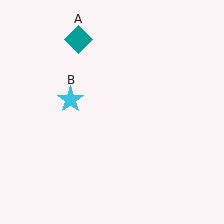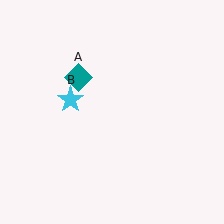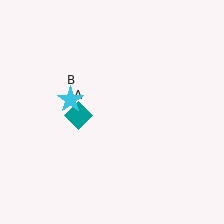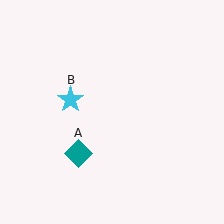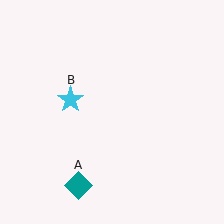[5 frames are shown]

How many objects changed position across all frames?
1 object changed position: teal diamond (object A).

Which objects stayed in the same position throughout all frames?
Cyan star (object B) remained stationary.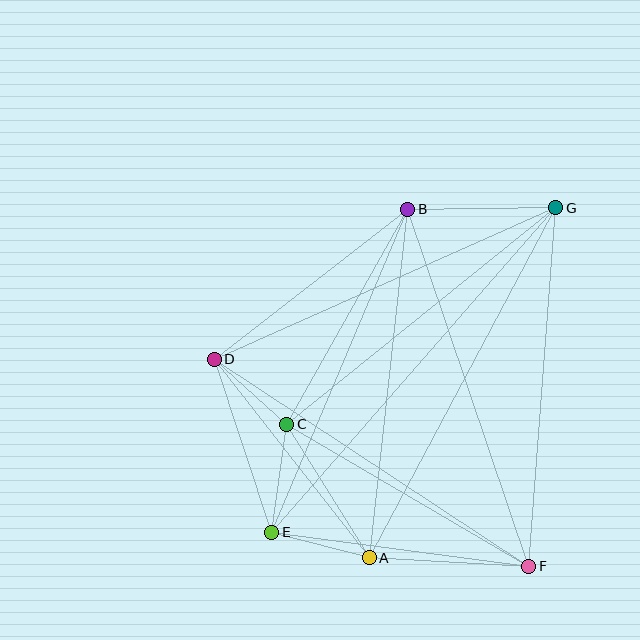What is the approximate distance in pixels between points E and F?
The distance between E and F is approximately 259 pixels.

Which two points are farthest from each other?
Points E and G are farthest from each other.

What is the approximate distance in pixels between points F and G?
The distance between F and G is approximately 359 pixels.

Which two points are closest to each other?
Points C and D are closest to each other.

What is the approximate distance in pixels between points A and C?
The distance between A and C is approximately 157 pixels.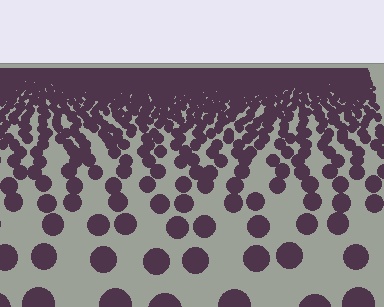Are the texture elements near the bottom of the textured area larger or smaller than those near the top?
Larger. Near the bottom, elements are closer to the viewer and appear at a bigger on-screen size.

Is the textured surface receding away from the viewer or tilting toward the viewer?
The surface is receding away from the viewer. Texture elements get smaller and denser toward the top.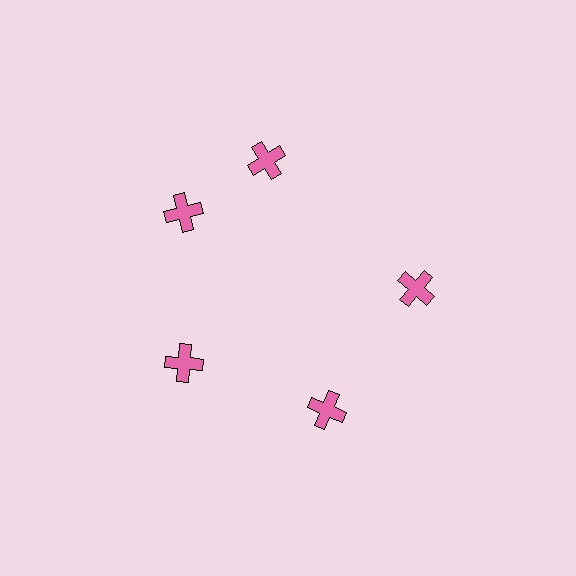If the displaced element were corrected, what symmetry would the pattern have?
It would have 5-fold rotational symmetry — the pattern would map onto itself every 72 degrees.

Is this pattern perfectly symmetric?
No. The 5 pink crosses are arranged in a ring, but one element near the 1 o'clock position is rotated out of alignment along the ring, breaking the 5-fold rotational symmetry.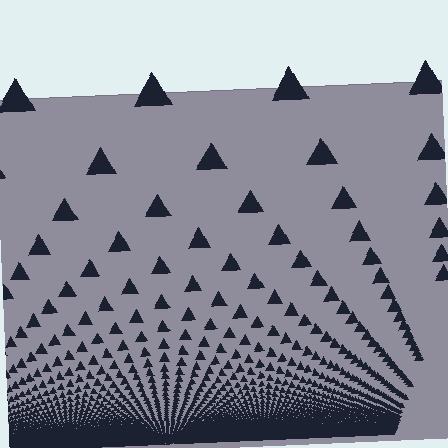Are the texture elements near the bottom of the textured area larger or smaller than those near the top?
Smaller. The gradient is inverted — elements near the bottom are smaller and denser.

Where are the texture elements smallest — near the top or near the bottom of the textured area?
Near the bottom.